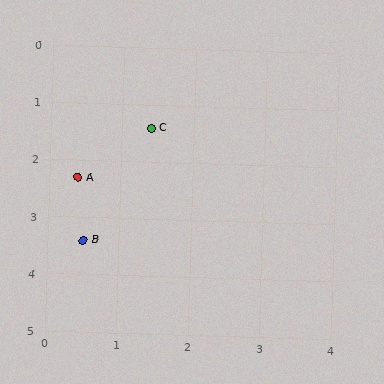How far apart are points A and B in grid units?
Points A and B are about 1.1 grid units apart.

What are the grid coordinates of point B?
Point B is at approximately (0.5, 3.4).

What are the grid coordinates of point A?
Point A is at approximately (0.4, 2.3).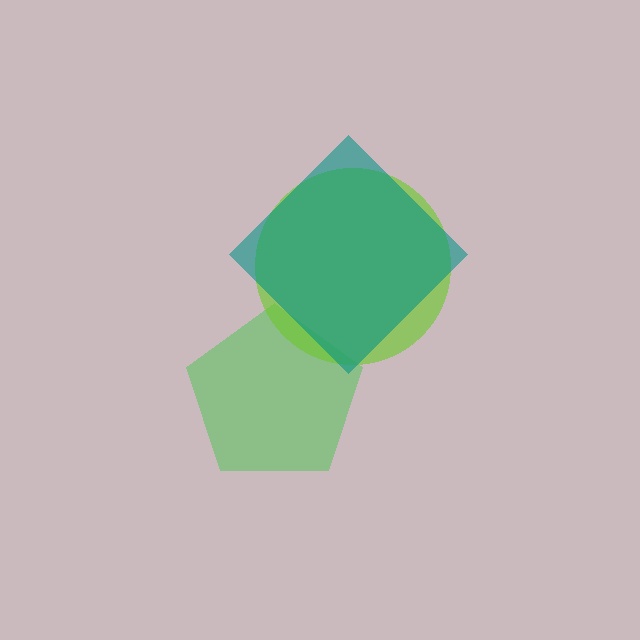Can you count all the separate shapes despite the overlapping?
Yes, there are 3 separate shapes.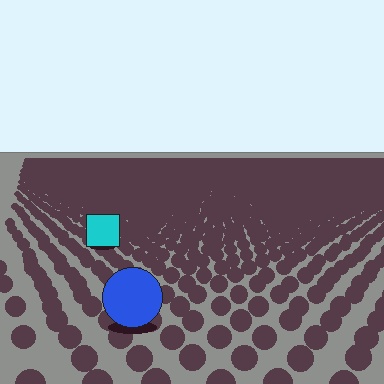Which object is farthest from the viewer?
The cyan square is farthest from the viewer. It appears smaller and the ground texture around it is denser.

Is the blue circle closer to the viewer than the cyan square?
Yes. The blue circle is closer — you can tell from the texture gradient: the ground texture is coarser near it.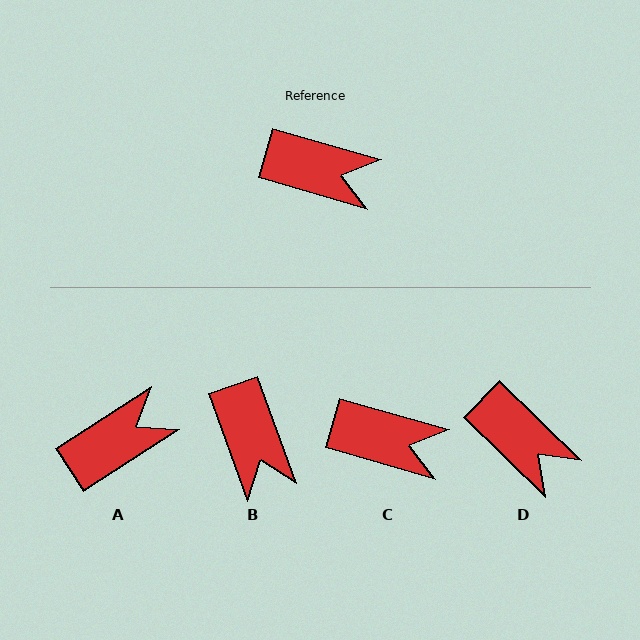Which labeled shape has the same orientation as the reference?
C.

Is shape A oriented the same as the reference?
No, it is off by about 49 degrees.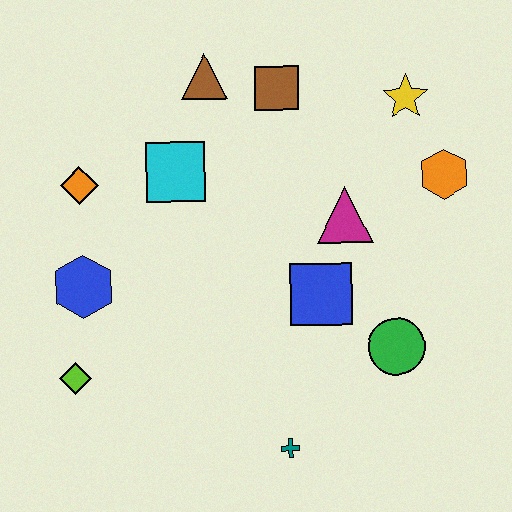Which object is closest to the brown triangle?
The brown square is closest to the brown triangle.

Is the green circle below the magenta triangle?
Yes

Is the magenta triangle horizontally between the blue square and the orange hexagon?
Yes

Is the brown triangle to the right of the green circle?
No